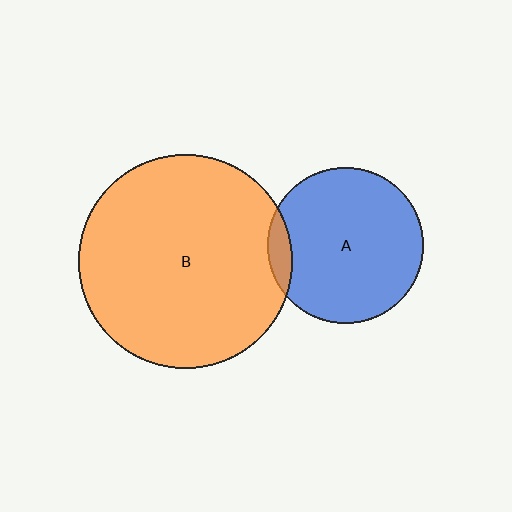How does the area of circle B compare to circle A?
Approximately 1.9 times.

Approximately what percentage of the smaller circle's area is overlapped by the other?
Approximately 10%.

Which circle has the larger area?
Circle B (orange).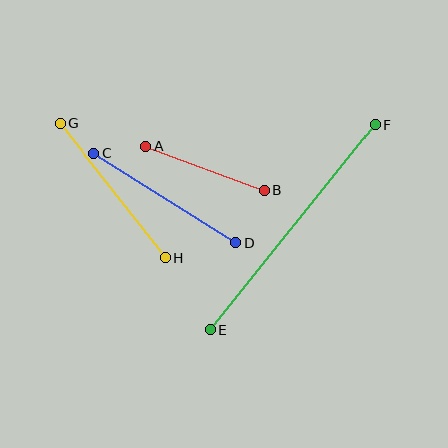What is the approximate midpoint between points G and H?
The midpoint is at approximately (113, 191) pixels.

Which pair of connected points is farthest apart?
Points E and F are farthest apart.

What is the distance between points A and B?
The distance is approximately 126 pixels.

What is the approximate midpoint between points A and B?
The midpoint is at approximately (205, 168) pixels.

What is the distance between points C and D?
The distance is approximately 168 pixels.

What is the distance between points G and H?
The distance is approximately 170 pixels.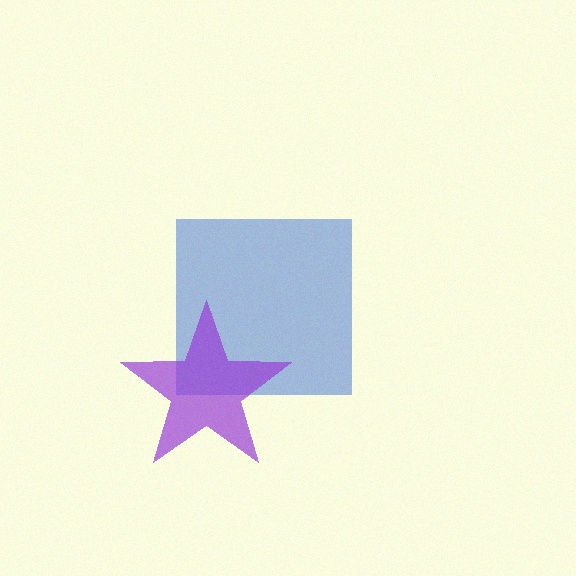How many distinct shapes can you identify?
There are 2 distinct shapes: a blue square, a purple star.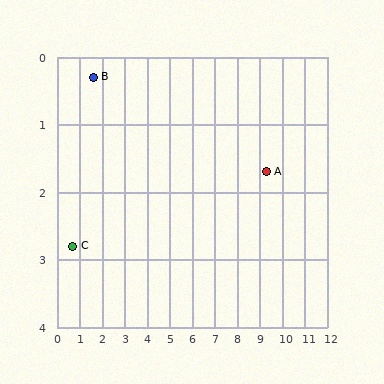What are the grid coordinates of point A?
Point A is at approximately (9.3, 1.7).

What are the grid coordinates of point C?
Point C is at approximately (0.7, 2.8).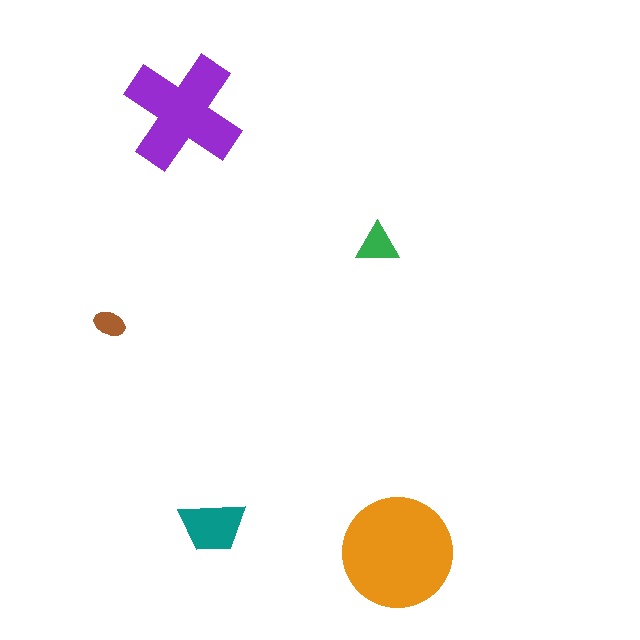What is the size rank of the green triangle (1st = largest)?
4th.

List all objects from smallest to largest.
The brown ellipse, the green triangle, the teal trapezoid, the purple cross, the orange circle.